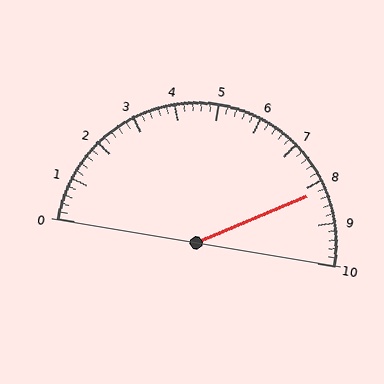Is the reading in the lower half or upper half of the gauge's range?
The reading is in the upper half of the range (0 to 10).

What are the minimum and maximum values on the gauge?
The gauge ranges from 0 to 10.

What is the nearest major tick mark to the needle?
The nearest major tick mark is 8.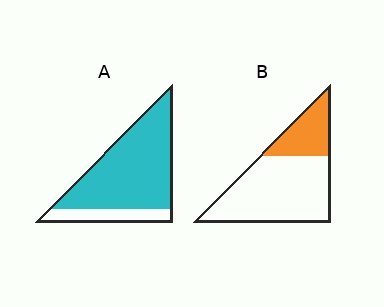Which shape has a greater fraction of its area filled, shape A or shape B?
Shape A.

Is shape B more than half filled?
No.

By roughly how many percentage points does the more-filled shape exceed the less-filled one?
By roughly 55 percentage points (A over B).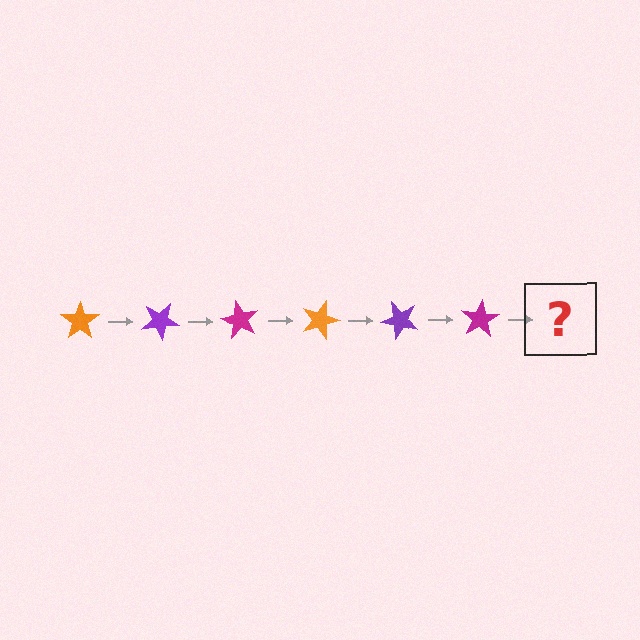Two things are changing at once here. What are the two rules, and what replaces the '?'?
The two rules are that it rotates 30 degrees each step and the color cycles through orange, purple, and magenta. The '?' should be an orange star, rotated 180 degrees from the start.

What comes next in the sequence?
The next element should be an orange star, rotated 180 degrees from the start.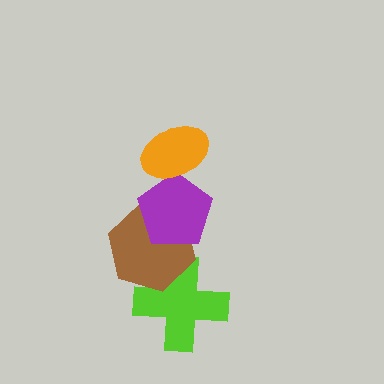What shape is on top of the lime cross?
The brown hexagon is on top of the lime cross.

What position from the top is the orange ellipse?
The orange ellipse is 1st from the top.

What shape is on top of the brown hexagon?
The purple pentagon is on top of the brown hexagon.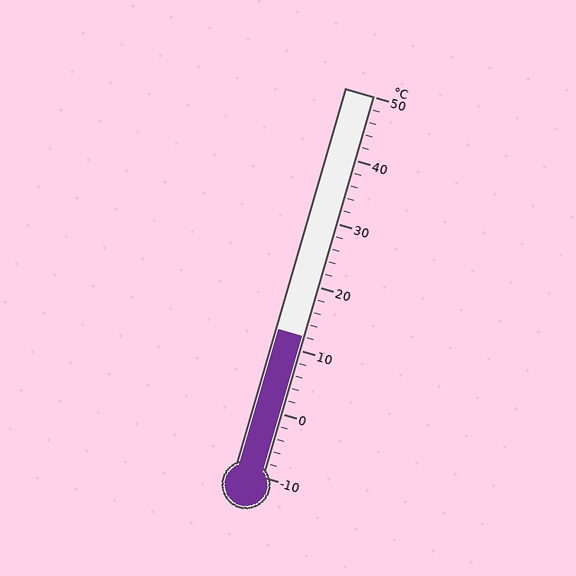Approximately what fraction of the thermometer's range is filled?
The thermometer is filled to approximately 35% of its range.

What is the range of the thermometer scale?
The thermometer scale ranges from -10°C to 50°C.